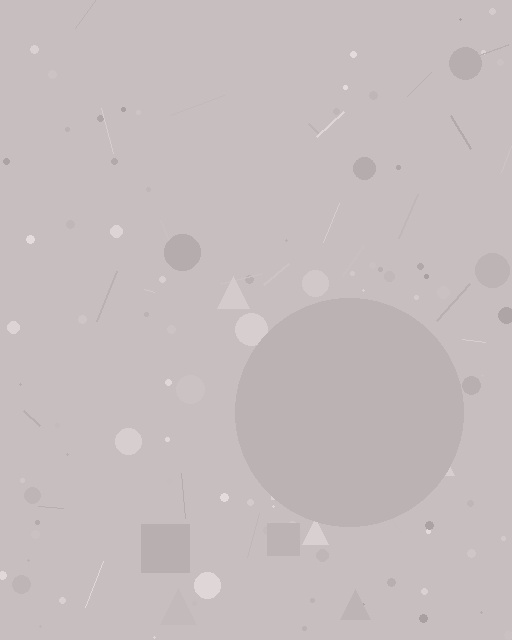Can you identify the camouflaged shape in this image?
The camouflaged shape is a circle.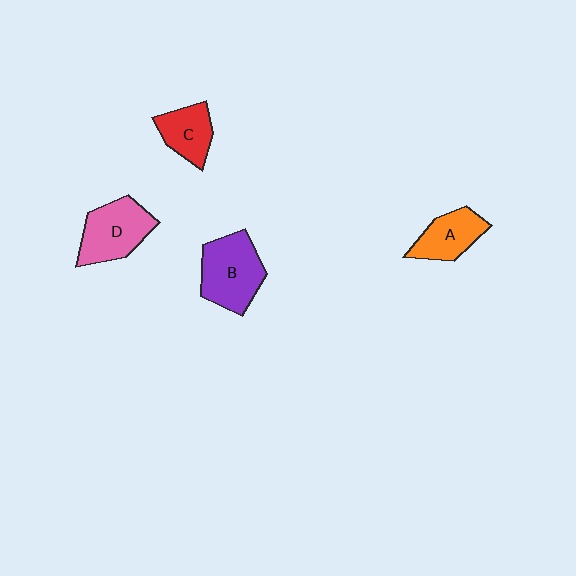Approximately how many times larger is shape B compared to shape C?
Approximately 1.6 times.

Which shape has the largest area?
Shape B (purple).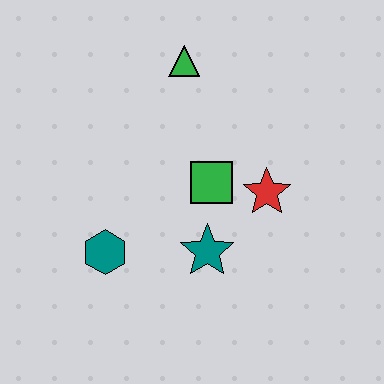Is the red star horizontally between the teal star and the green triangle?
No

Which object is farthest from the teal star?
The green triangle is farthest from the teal star.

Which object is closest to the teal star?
The green square is closest to the teal star.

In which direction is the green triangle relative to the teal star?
The green triangle is above the teal star.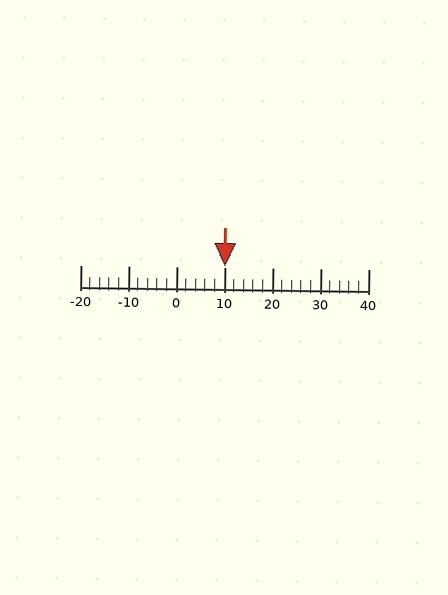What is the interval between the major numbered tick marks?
The major tick marks are spaced 10 units apart.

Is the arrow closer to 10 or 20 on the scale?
The arrow is closer to 10.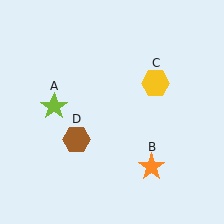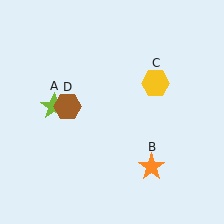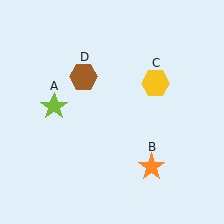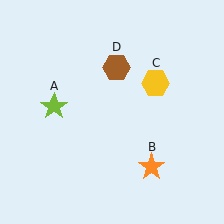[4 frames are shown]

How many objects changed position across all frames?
1 object changed position: brown hexagon (object D).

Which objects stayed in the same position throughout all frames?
Lime star (object A) and orange star (object B) and yellow hexagon (object C) remained stationary.